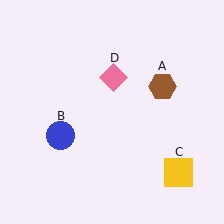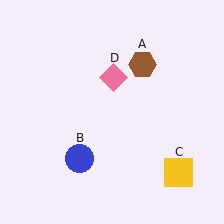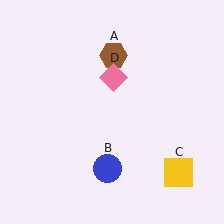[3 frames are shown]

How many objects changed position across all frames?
2 objects changed position: brown hexagon (object A), blue circle (object B).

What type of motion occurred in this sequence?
The brown hexagon (object A), blue circle (object B) rotated counterclockwise around the center of the scene.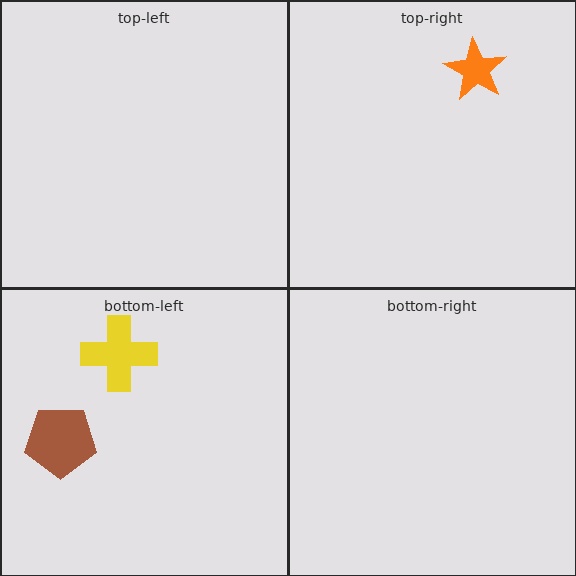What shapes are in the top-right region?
The orange star.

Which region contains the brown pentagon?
The bottom-left region.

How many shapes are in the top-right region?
1.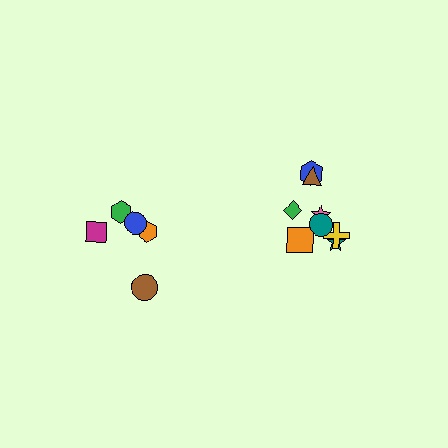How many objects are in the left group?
There are 5 objects.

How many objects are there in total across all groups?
There are 13 objects.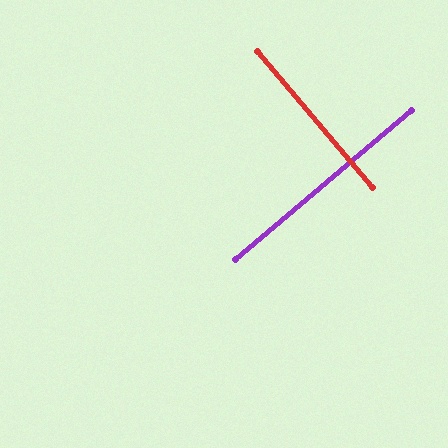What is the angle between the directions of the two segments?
Approximately 90 degrees.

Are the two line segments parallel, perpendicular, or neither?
Perpendicular — they meet at approximately 90°.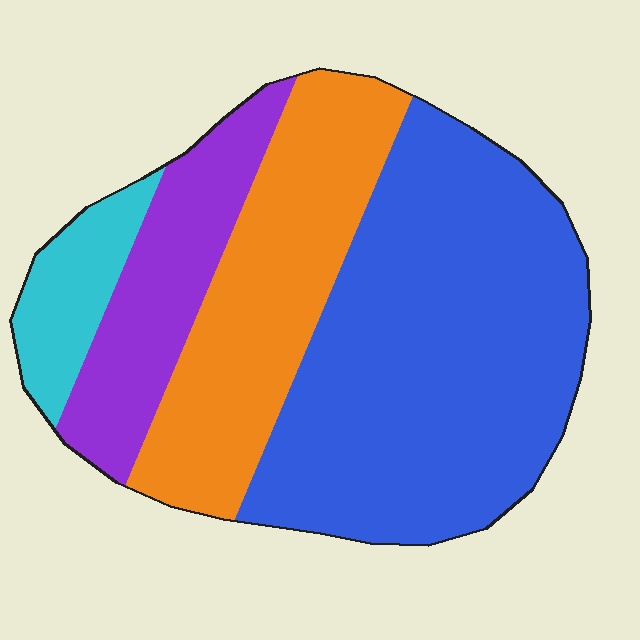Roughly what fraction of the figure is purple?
Purple takes up about one sixth (1/6) of the figure.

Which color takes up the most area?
Blue, at roughly 50%.